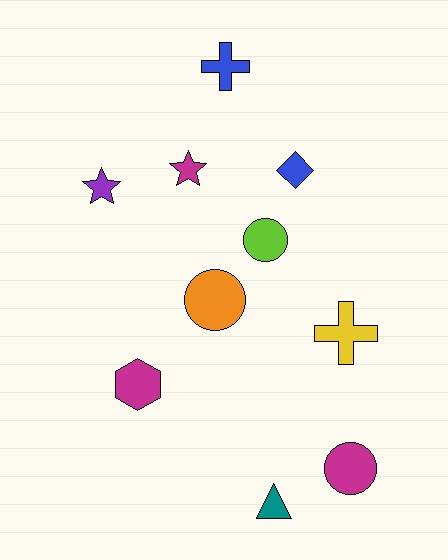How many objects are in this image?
There are 10 objects.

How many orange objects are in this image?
There is 1 orange object.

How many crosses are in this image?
There are 2 crosses.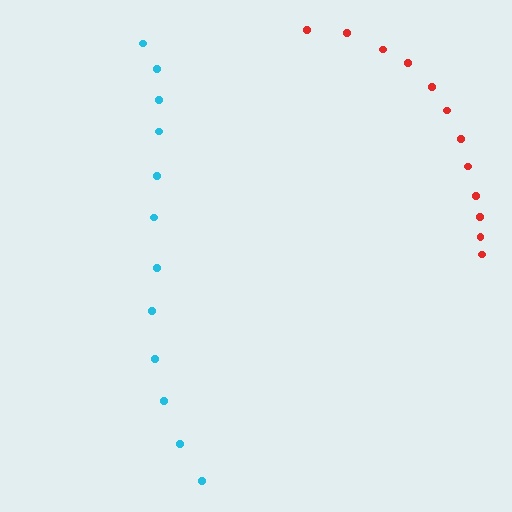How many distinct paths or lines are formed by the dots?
There are 2 distinct paths.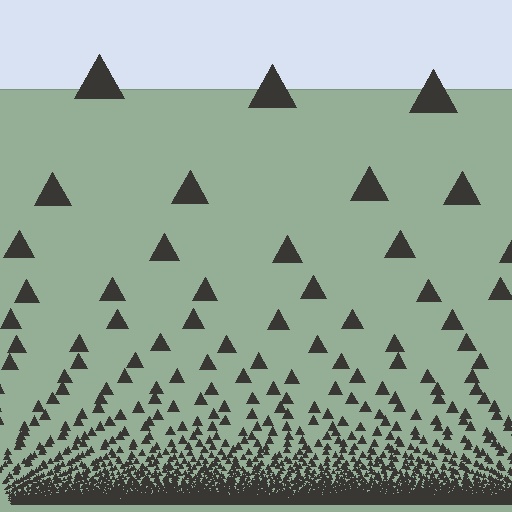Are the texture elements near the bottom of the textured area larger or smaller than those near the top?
Smaller. The gradient is inverted — elements near the bottom are smaller and denser.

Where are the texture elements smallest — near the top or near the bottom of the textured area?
Near the bottom.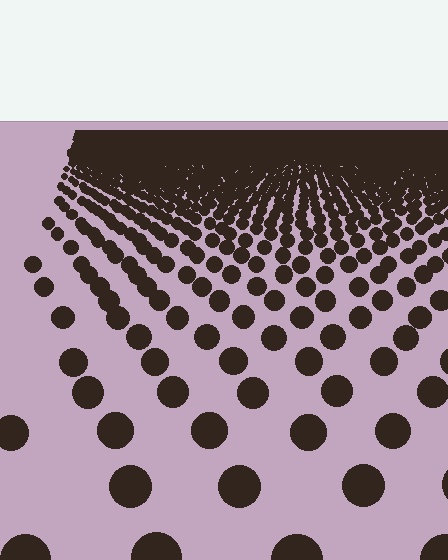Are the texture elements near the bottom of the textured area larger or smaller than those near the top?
Larger. Near the bottom, elements are closer to the viewer and appear at a bigger on-screen size.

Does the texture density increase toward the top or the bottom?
Density increases toward the top.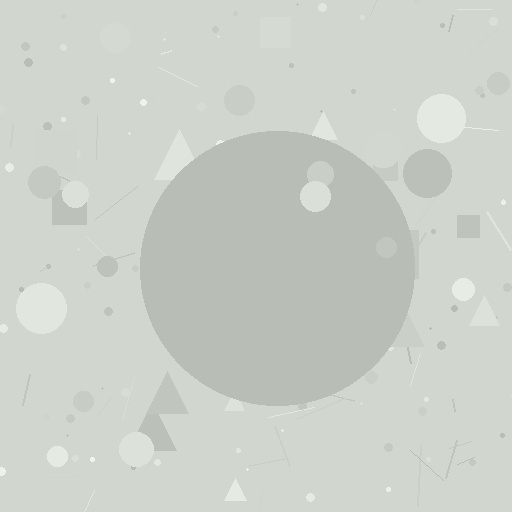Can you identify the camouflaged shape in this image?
The camouflaged shape is a circle.